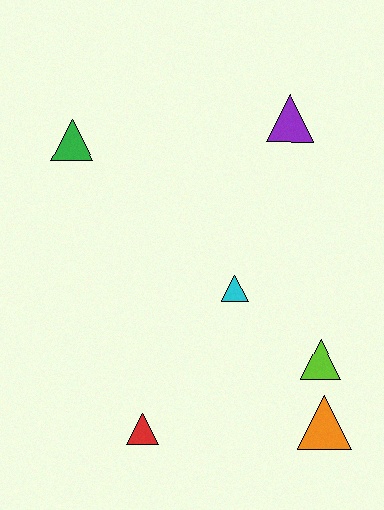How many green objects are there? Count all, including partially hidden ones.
There is 1 green object.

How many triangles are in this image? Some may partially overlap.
There are 6 triangles.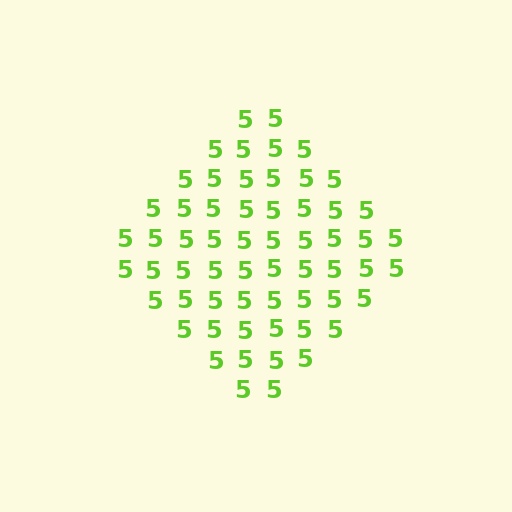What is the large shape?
The large shape is a diamond.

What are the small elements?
The small elements are digit 5's.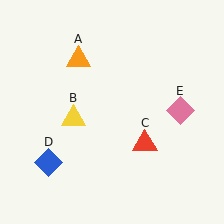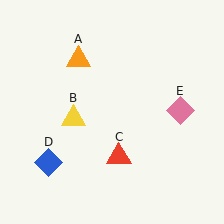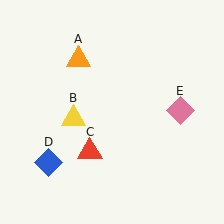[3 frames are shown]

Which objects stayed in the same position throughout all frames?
Orange triangle (object A) and yellow triangle (object B) and blue diamond (object D) and pink diamond (object E) remained stationary.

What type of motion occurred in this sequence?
The red triangle (object C) rotated clockwise around the center of the scene.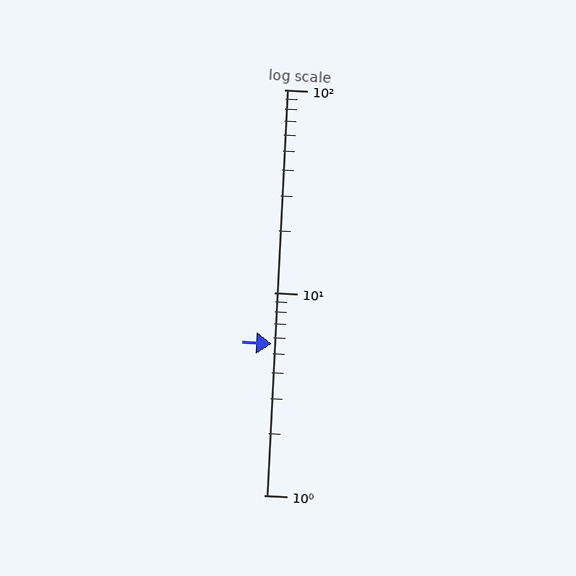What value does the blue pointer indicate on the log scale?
The pointer indicates approximately 5.6.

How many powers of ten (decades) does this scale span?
The scale spans 2 decades, from 1 to 100.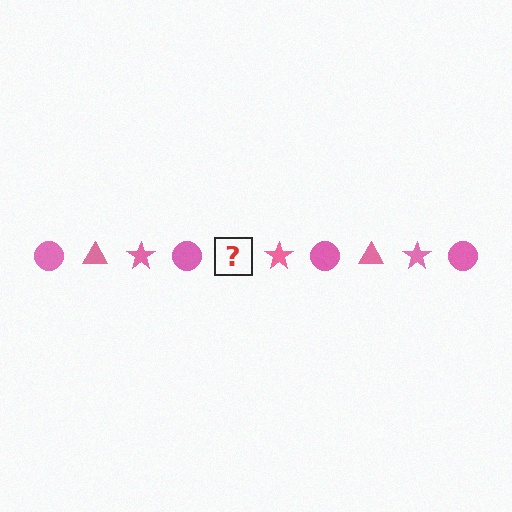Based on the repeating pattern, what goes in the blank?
The blank should be a pink triangle.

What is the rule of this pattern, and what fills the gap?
The rule is that the pattern cycles through circle, triangle, star shapes in pink. The gap should be filled with a pink triangle.